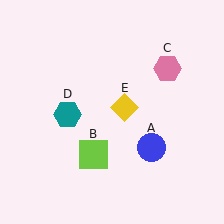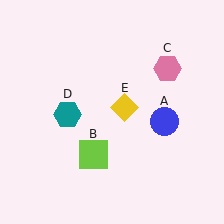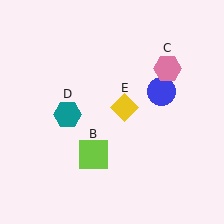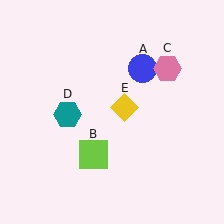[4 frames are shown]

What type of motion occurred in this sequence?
The blue circle (object A) rotated counterclockwise around the center of the scene.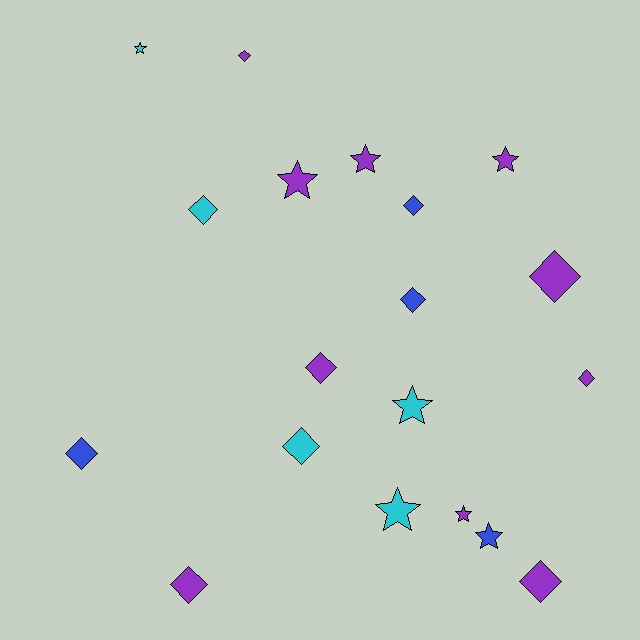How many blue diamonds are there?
There are 3 blue diamonds.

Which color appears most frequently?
Purple, with 10 objects.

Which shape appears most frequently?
Diamond, with 11 objects.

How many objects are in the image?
There are 19 objects.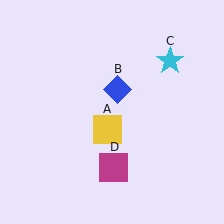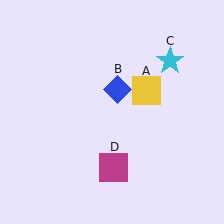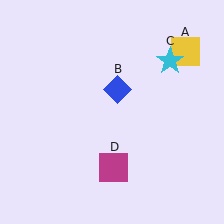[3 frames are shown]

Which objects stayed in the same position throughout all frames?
Blue diamond (object B) and cyan star (object C) and magenta square (object D) remained stationary.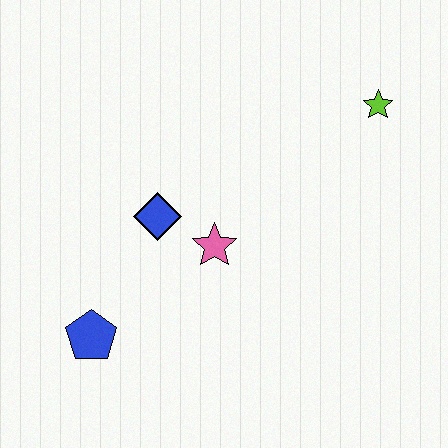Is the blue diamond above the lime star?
No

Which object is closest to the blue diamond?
The pink star is closest to the blue diamond.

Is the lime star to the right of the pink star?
Yes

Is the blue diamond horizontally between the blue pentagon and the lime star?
Yes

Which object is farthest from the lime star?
The blue pentagon is farthest from the lime star.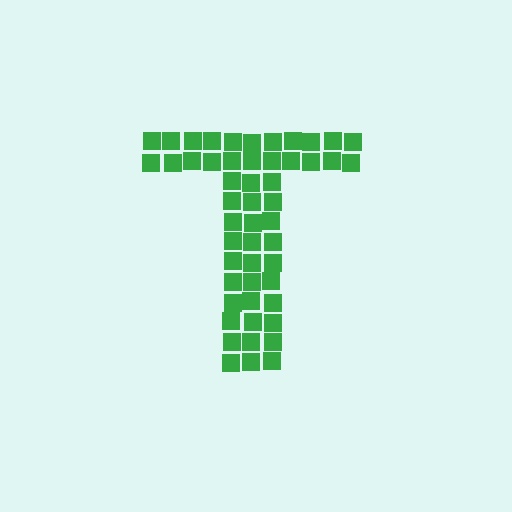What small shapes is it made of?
It is made of small squares.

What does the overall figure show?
The overall figure shows the letter T.